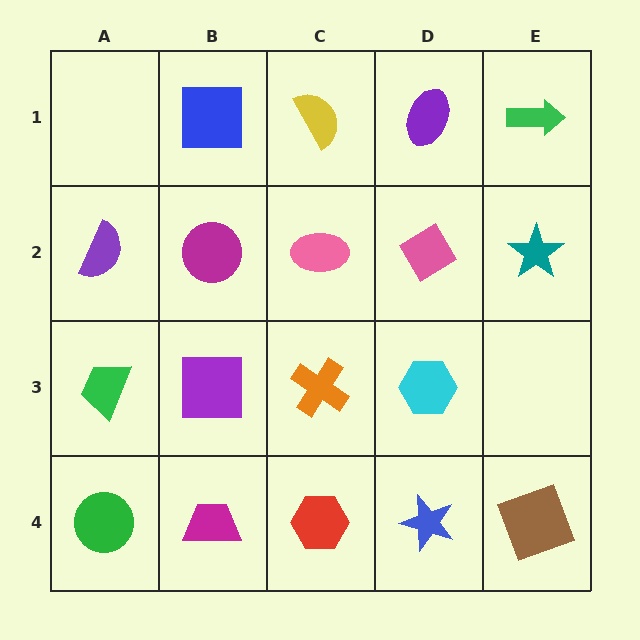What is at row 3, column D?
A cyan hexagon.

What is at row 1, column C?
A yellow semicircle.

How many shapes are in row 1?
4 shapes.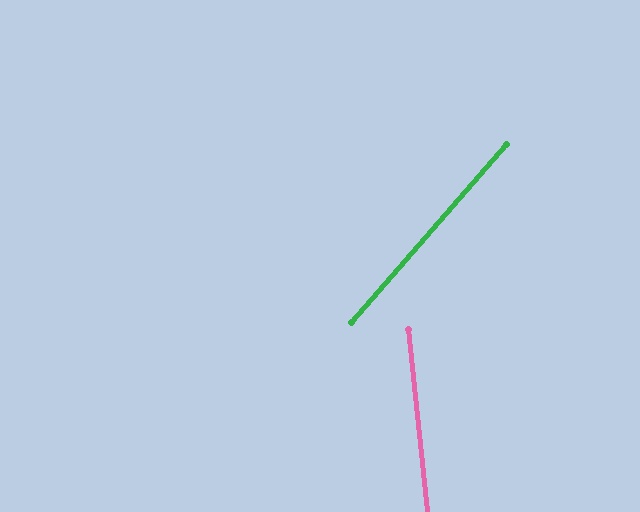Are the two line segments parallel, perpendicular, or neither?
Neither parallel nor perpendicular — they differ by about 47°.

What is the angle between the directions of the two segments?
Approximately 47 degrees.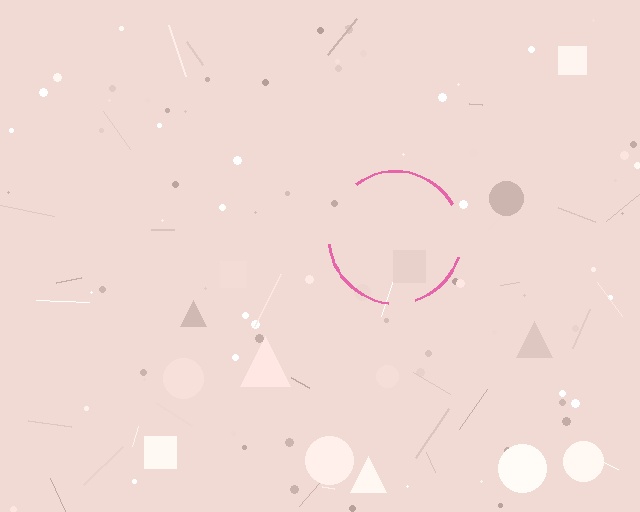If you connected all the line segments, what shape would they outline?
They would outline a circle.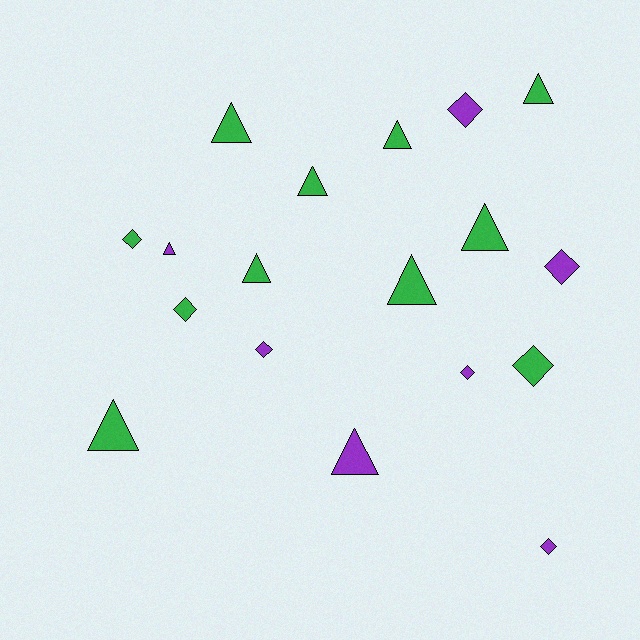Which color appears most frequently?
Green, with 11 objects.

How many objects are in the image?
There are 18 objects.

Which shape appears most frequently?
Triangle, with 10 objects.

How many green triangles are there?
There are 8 green triangles.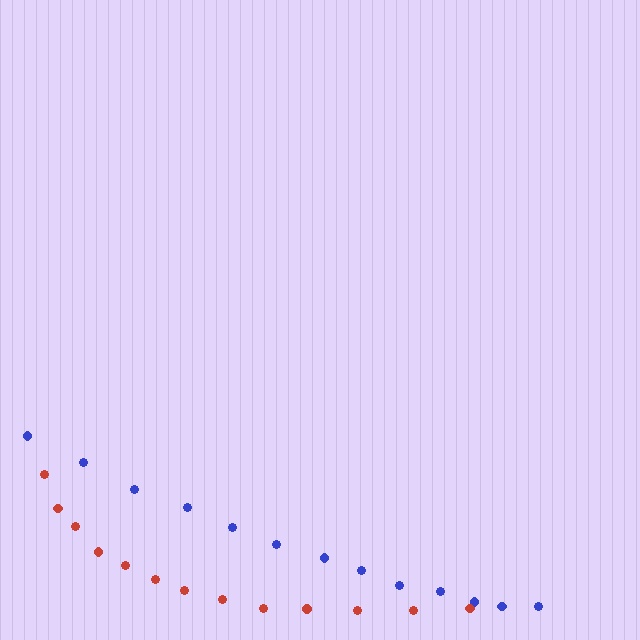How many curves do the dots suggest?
There are 2 distinct paths.